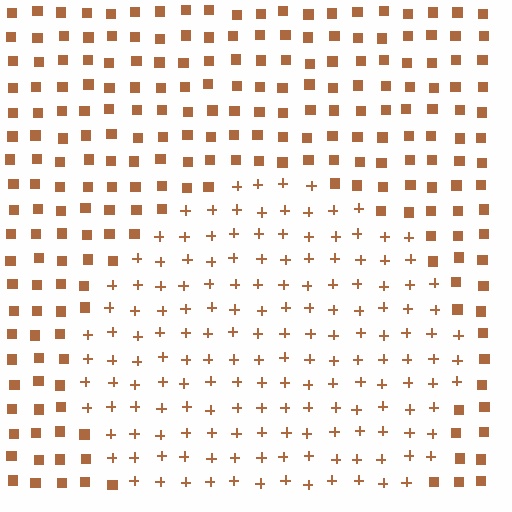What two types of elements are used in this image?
The image uses plus signs inside the circle region and squares outside it.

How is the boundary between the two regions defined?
The boundary is defined by a change in element shape: plus signs inside vs. squares outside. All elements share the same color and spacing.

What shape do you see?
I see a circle.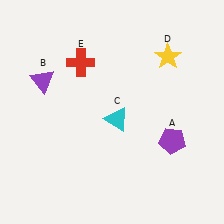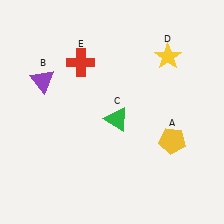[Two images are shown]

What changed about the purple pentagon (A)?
In Image 1, A is purple. In Image 2, it changed to yellow.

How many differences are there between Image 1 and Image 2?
There are 2 differences between the two images.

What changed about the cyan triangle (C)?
In Image 1, C is cyan. In Image 2, it changed to green.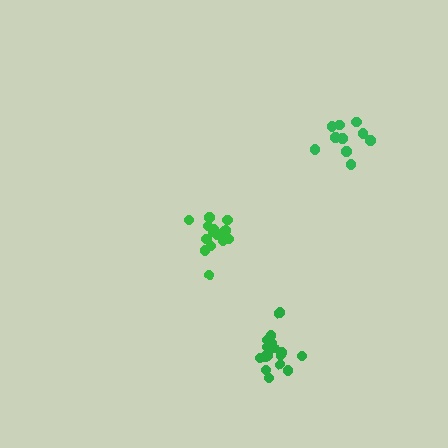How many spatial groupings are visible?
There are 3 spatial groupings.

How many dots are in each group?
Group 1: 16 dots, Group 2: 15 dots, Group 3: 11 dots (42 total).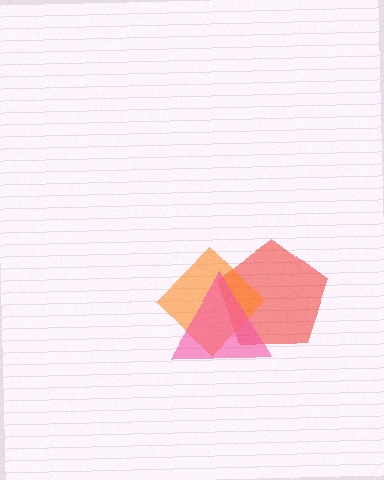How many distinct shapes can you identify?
There are 3 distinct shapes: a red pentagon, an orange diamond, a pink triangle.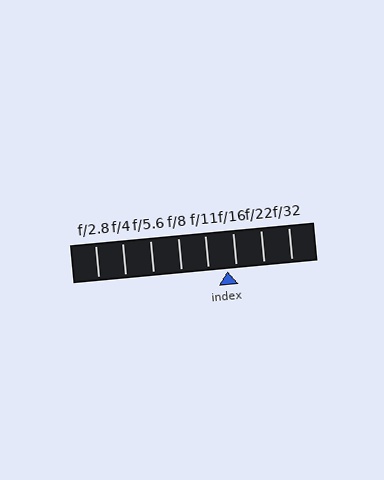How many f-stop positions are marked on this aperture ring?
There are 8 f-stop positions marked.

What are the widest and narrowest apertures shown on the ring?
The widest aperture shown is f/2.8 and the narrowest is f/32.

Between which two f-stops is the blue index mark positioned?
The index mark is between f/11 and f/16.